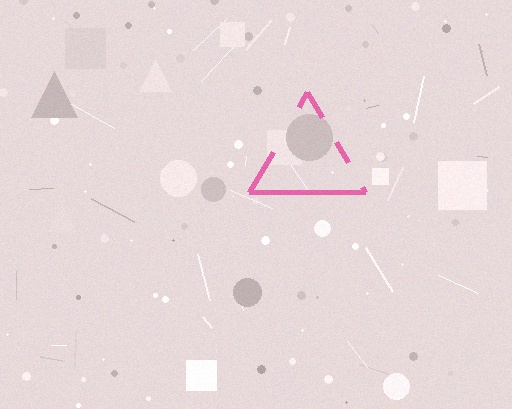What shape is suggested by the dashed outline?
The dashed outline suggests a triangle.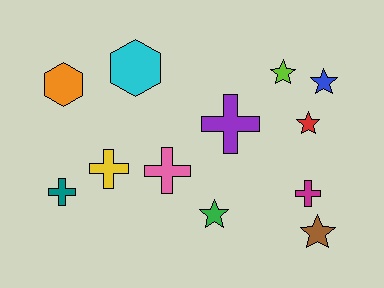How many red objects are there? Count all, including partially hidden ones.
There is 1 red object.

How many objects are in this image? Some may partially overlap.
There are 12 objects.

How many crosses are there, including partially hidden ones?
There are 5 crosses.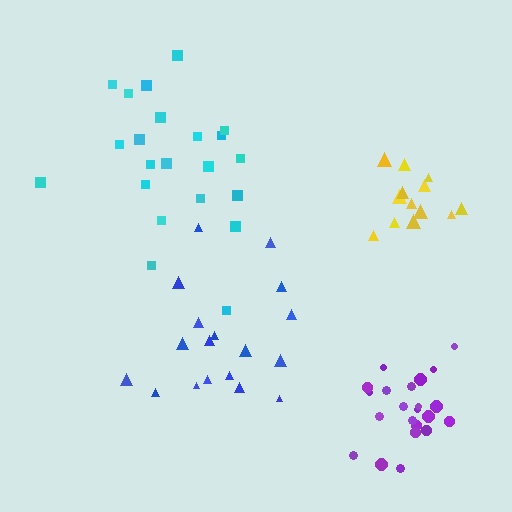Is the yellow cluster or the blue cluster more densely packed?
Yellow.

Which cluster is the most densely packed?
Purple.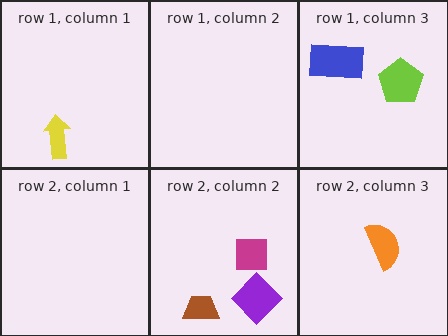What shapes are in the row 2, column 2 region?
The magenta square, the purple diamond, the brown trapezoid.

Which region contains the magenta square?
The row 2, column 2 region.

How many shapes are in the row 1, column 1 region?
1.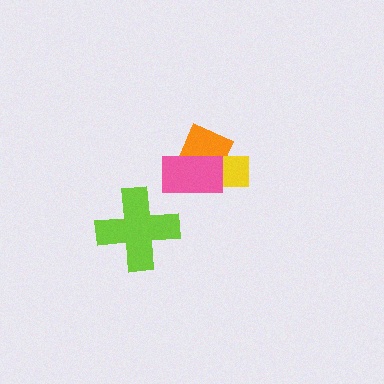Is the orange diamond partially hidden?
Yes, it is partially covered by another shape.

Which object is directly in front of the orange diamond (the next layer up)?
The yellow rectangle is directly in front of the orange diamond.